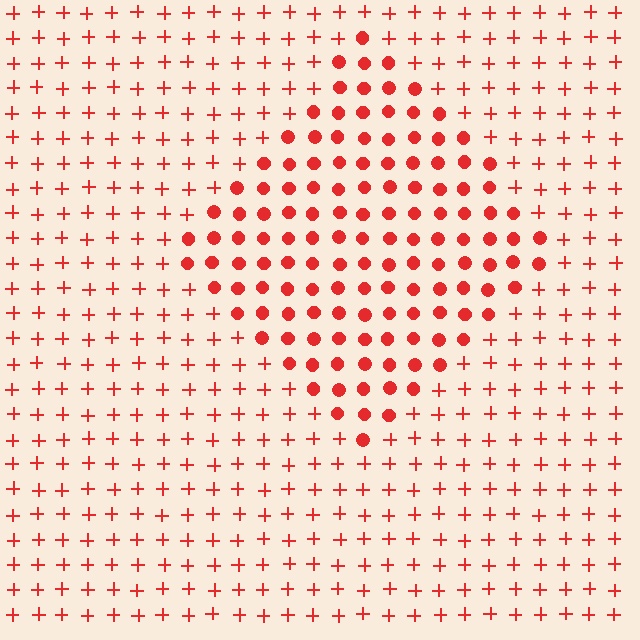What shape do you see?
I see a diamond.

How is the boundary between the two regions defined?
The boundary is defined by a change in element shape: circles inside vs. plus signs outside. All elements share the same color and spacing.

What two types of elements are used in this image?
The image uses circles inside the diamond region and plus signs outside it.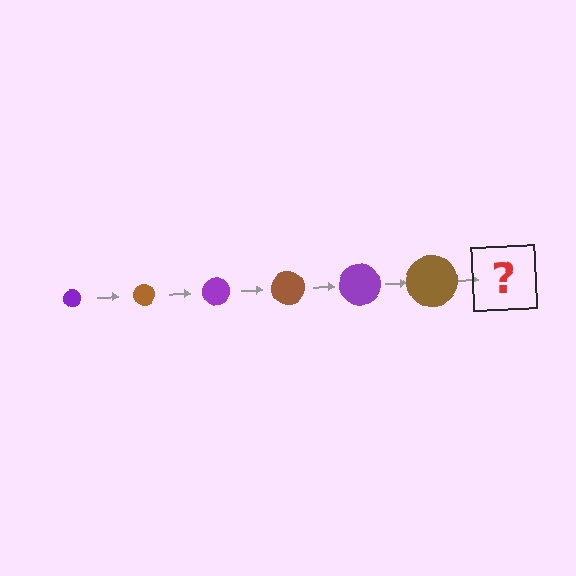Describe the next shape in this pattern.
It should be a purple circle, larger than the previous one.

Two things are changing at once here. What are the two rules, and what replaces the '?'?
The two rules are that the circle grows larger each step and the color cycles through purple and brown. The '?' should be a purple circle, larger than the previous one.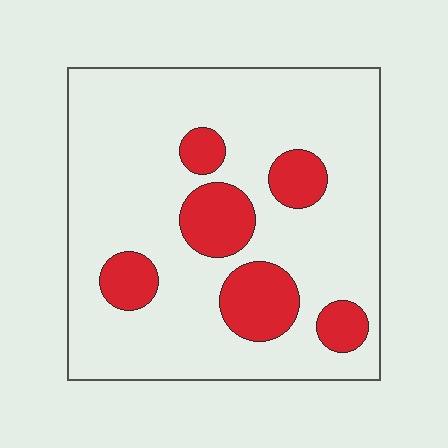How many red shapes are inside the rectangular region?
6.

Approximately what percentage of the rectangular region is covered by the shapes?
Approximately 20%.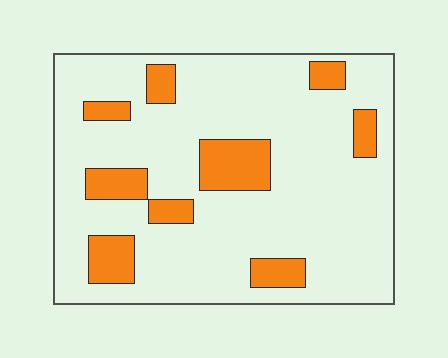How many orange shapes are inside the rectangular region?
9.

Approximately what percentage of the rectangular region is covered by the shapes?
Approximately 20%.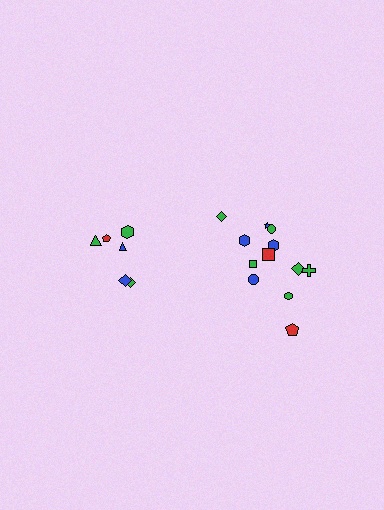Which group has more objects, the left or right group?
The right group.